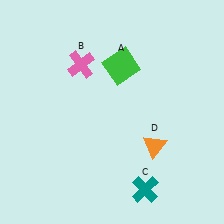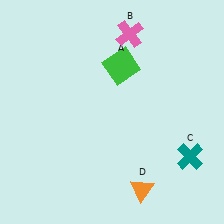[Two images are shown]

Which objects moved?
The objects that moved are: the pink cross (B), the teal cross (C), the orange triangle (D).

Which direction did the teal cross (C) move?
The teal cross (C) moved right.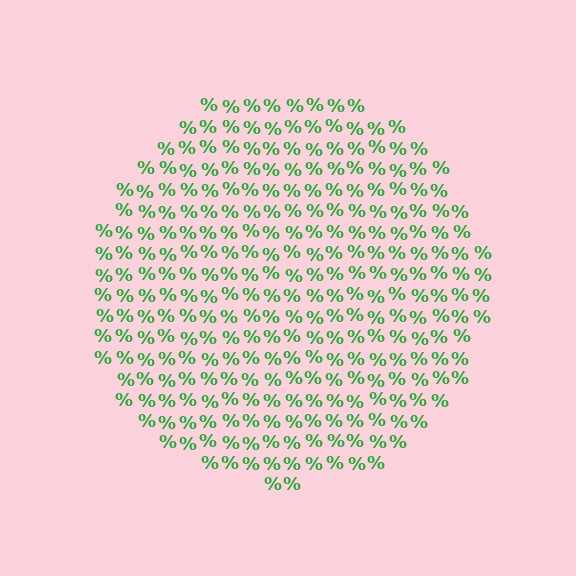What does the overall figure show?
The overall figure shows a circle.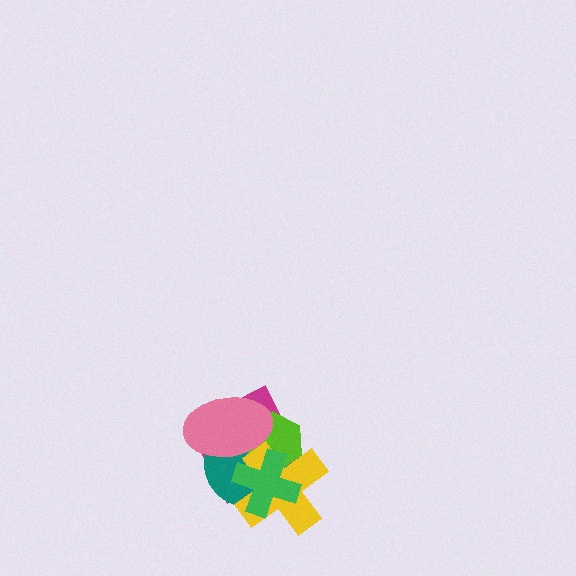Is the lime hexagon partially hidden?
Yes, it is partially covered by another shape.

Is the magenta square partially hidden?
Yes, it is partially covered by another shape.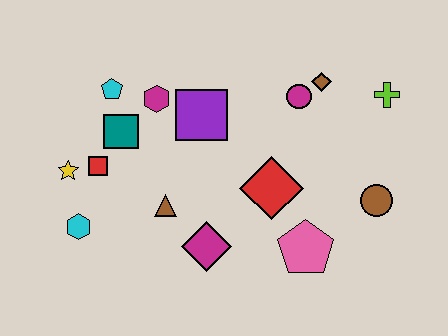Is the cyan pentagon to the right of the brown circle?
No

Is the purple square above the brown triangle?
Yes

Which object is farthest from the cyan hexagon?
The lime cross is farthest from the cyan hexagon.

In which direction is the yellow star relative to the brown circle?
The yellow star is to the left of the brown circle.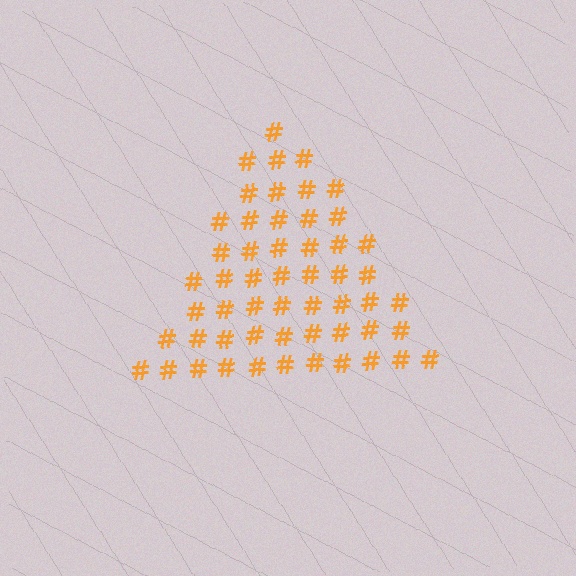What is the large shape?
The large shape is a triangle.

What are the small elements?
The small elements are hash symbols.